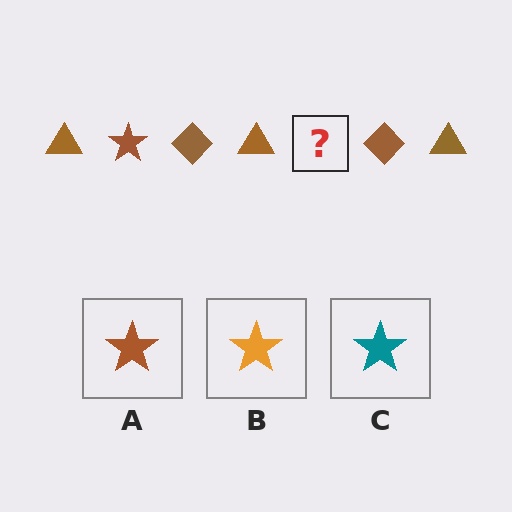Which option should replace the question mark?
Option A.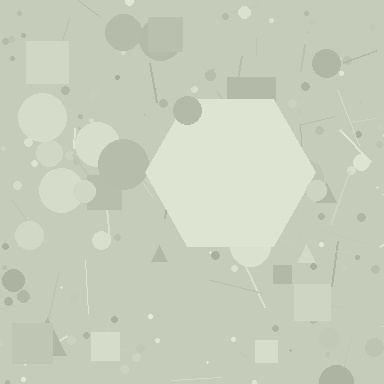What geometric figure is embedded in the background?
A hexagon is embedded in the background.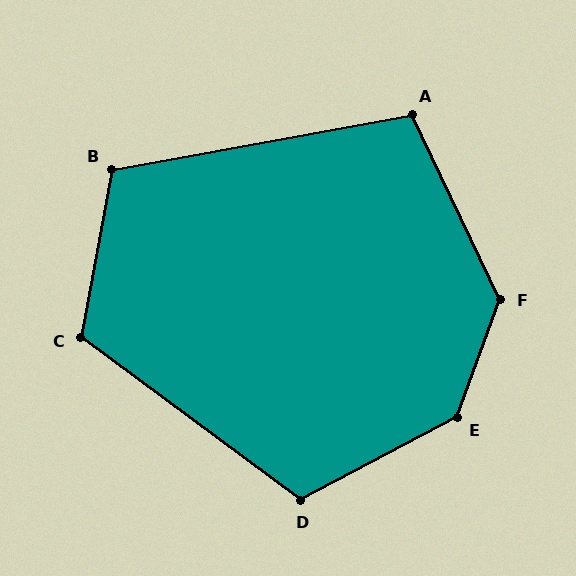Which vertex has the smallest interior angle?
A, at approximately 105 degrees.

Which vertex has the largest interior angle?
E, at approximately 138 degrees.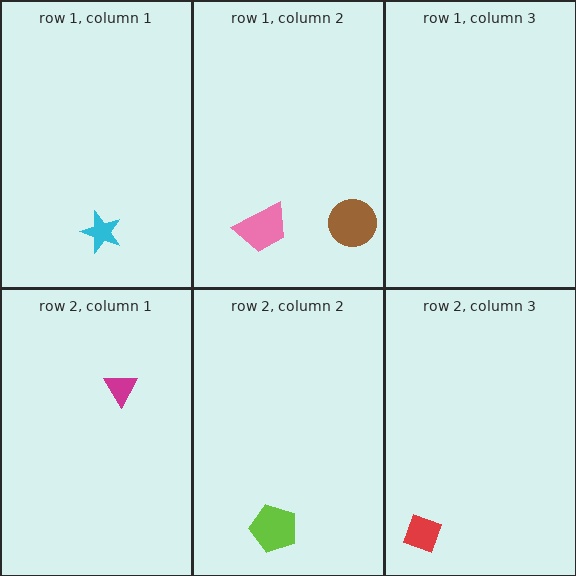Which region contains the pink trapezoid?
The row 1, column 2 region.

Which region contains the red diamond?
The row 2, column 3 region.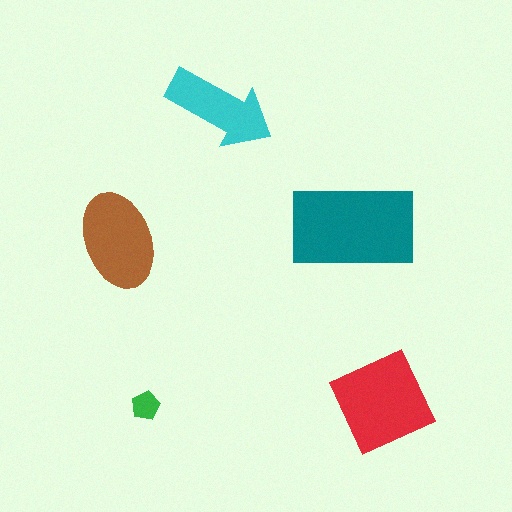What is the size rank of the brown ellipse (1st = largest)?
3rd.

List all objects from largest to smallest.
The teal rectangle, the red diamond, the brown ellipse, the cyan arrow, the green pentagon.